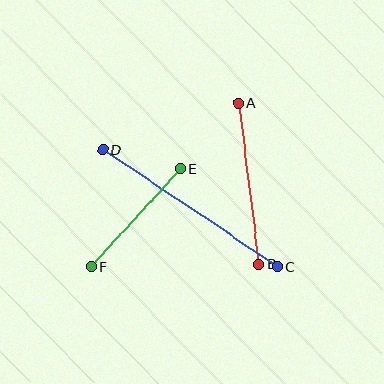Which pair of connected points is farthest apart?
Points C and D are farthest apart.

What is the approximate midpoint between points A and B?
The midpoint is at approximately (248, 183) pixels.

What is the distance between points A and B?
The distance is approximately 163 pixels.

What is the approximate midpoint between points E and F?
The midpoint is at approximately (136, 218) pixels.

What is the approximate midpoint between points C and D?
The midpoint is at approximately (190, 208) pixels.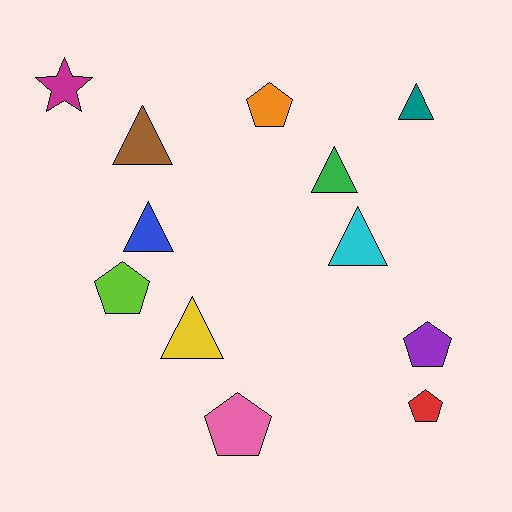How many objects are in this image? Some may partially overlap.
There are 12 objects.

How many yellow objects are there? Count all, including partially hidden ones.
There is 1 yellow object.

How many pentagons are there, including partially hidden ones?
There are 5 pentagons.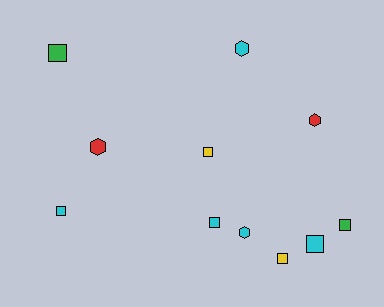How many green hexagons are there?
There are no green hexagons.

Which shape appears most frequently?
Square, with 7 objects.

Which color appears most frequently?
Cyan, with 5 objects.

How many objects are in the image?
There are 11 objects.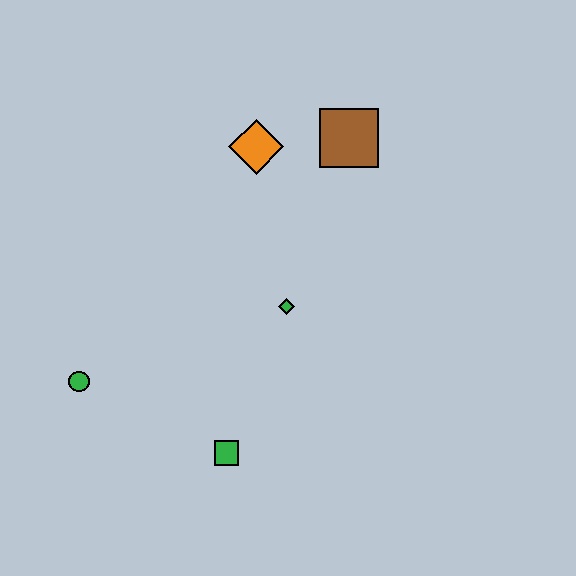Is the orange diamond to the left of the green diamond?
Yes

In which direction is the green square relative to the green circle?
The green square is to the right of the green circle.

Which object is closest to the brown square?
The orange diamond is closest to the brown square.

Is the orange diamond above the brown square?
No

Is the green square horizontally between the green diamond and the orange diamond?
No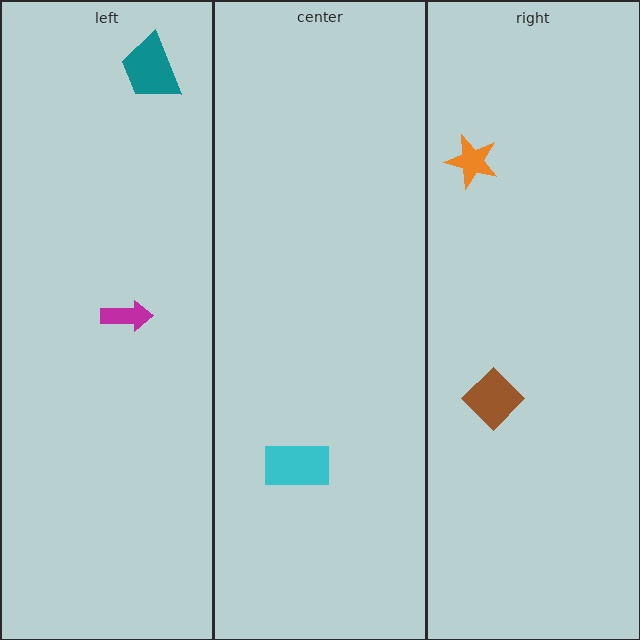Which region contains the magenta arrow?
The left region.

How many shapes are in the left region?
2.